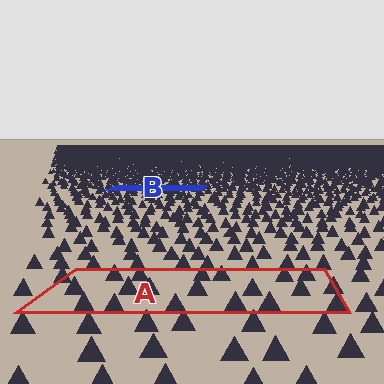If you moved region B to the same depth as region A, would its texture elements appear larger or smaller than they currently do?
They would appear larger. At a closer depth, the same texture elements are projected at a bigger on-screen size.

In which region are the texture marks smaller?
The texture marks are smaller in region B, because it is farther away.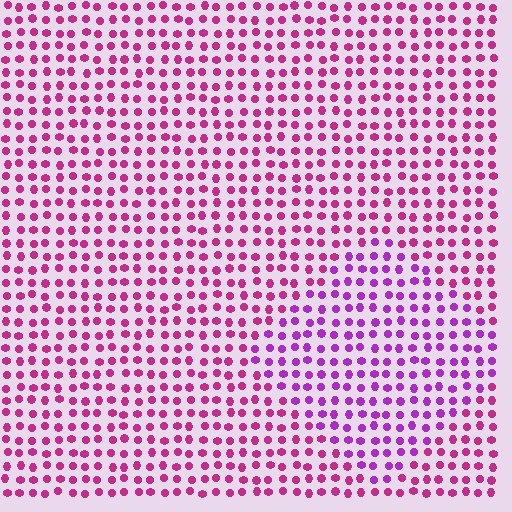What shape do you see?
I see a diamond.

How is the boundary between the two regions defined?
The boundary is defined purely by a slight shift in hue (about 31 degrees). Spacing, size, and orientation are identical on both sides.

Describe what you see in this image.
The image is filled with small magenta elements in a uniform arrangement. A diamond-shaped region is visible where the elements are tinted to a slightly different hue, forming a subtle color boundary.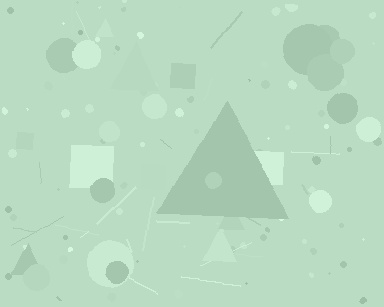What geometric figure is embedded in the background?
A triangle is embedded in the background.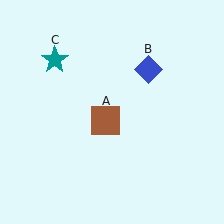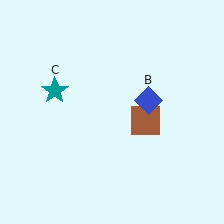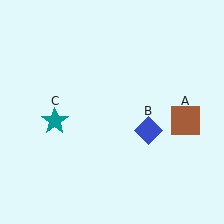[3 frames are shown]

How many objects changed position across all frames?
3 objects changed position: brown square (object A), blue diamond (object B), teal star (object C).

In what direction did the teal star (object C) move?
The teal star (object C) moved down.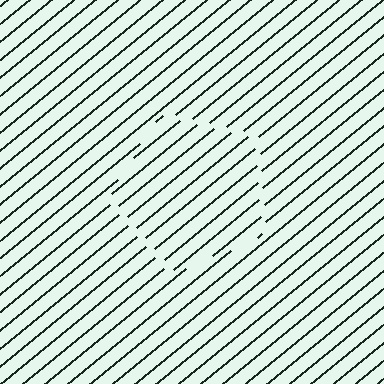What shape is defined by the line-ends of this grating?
An illusory pentagon. The interior of the shape contains the same grating, shifted by half a period — the contour is defined by the phase discontinuity where line-ends from the inner and outer gratings abut.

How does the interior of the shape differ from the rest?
The interior of the shape contains the same grating, shifted by half a period — the contour is defined by the phase discontinuity where line-ends from the inner and outer gratings abut.